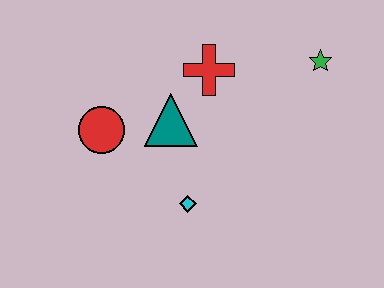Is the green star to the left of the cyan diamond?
No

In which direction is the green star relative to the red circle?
The green star is to the right of the red circle.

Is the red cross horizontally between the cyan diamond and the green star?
Yes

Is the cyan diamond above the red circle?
No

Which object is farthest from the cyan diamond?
The green star is farthest from the cyan diamond.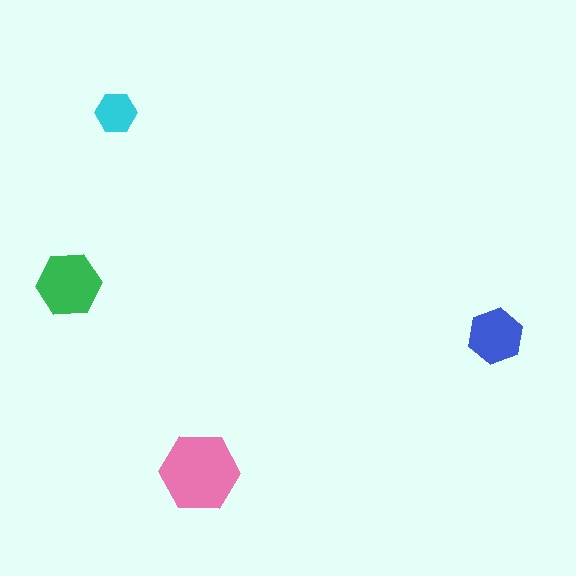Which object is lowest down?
The pink hexagon is bottommost.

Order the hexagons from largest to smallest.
the pink one, the green one, the blue one, the cyan one.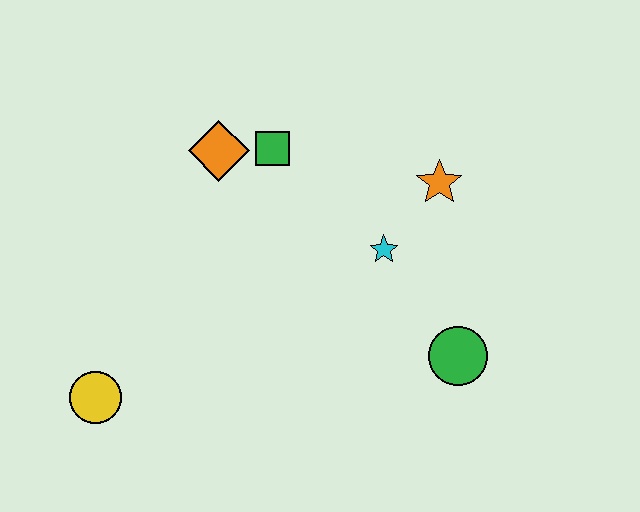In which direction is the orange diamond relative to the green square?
The orange diamond is to the left of the green square.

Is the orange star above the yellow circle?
Yes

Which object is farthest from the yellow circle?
The orange star is farthest from the yellow circle.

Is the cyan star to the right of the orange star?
No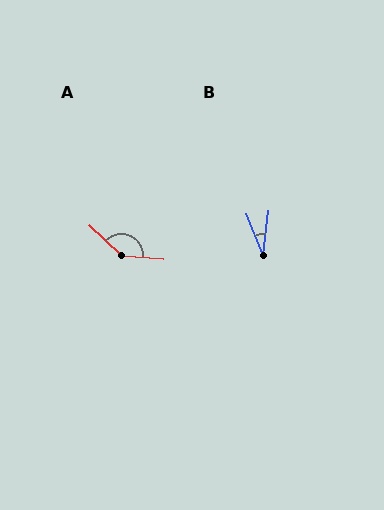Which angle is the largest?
A, at approximately 141 degrees.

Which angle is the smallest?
B, at approximately 29 degrees.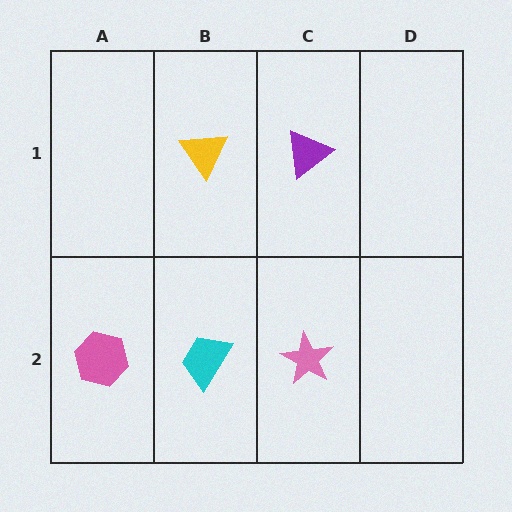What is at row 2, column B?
A cyan trapezoid.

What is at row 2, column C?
A pink star.